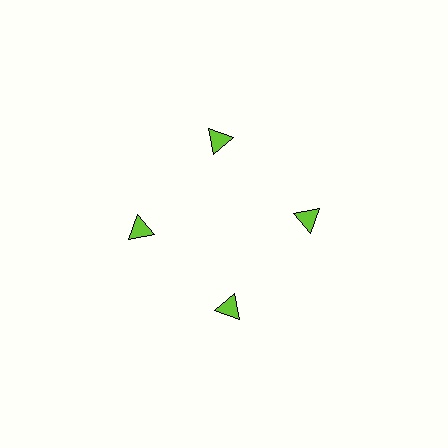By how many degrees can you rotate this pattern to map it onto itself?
The pattern maps onto itself every 90 degrees of rotation.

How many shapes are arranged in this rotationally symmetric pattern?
There are 4 shapes, arranged in 4 groups of 1.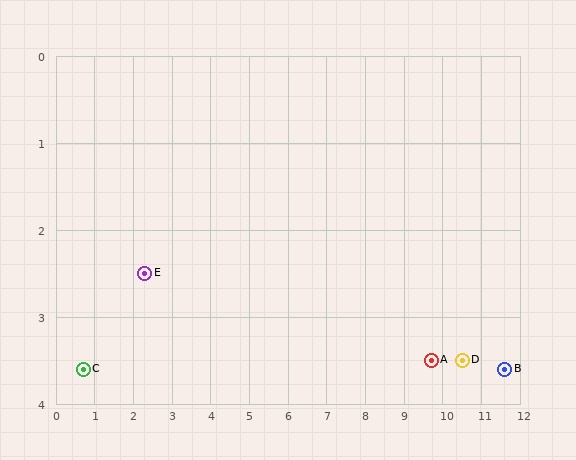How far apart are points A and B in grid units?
Points A and B are about 1.9 grid units apart.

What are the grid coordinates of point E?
Point E is at approximately (2.3, 2.5).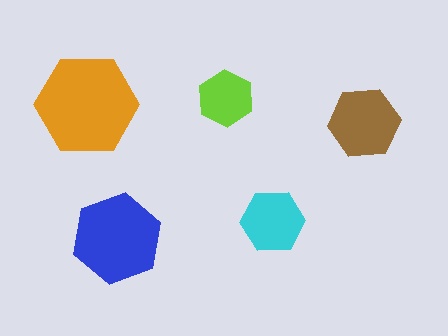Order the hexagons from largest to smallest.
the orange one, the blue one, the brown one, the cyan one, the lime one.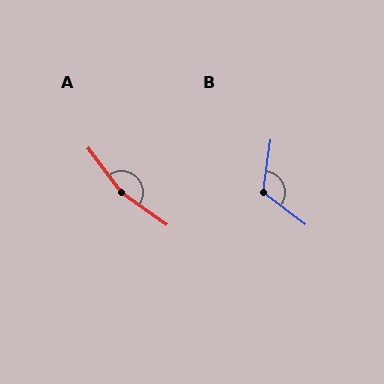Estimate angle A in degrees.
Approximately 162 degrees.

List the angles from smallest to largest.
B (119°), A (162°).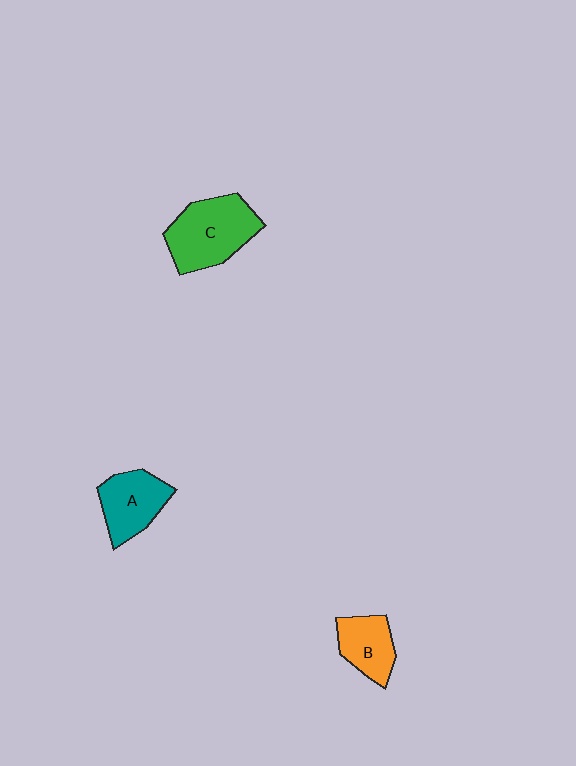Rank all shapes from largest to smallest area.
From largest to smallest: C (green), A (teal), B (orange).